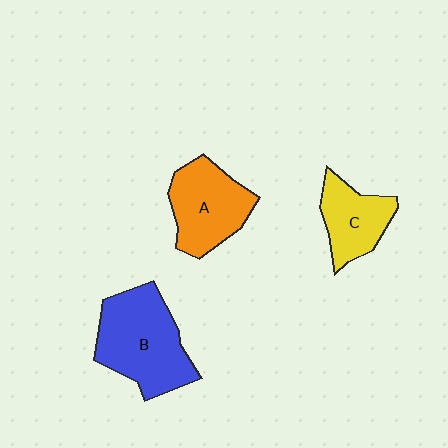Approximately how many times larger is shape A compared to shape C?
Approximately 1.3 times.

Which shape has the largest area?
Shape B (blue).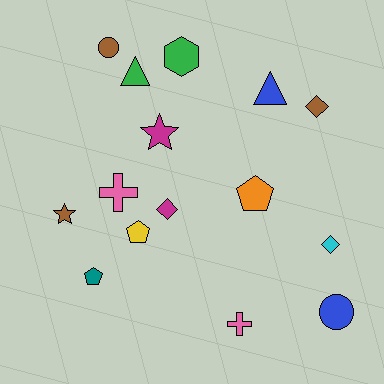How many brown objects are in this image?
There are 3 brown objects.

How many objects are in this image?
There are 15 objects.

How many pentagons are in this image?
There are 3 pentagons.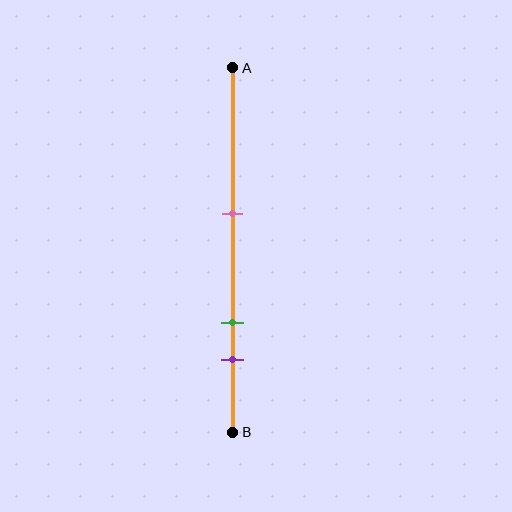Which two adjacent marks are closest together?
The green and purple marks are the closest adjacent pair.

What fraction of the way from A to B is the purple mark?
The purple mark is approximately 80% (0.8) of the way from A to B.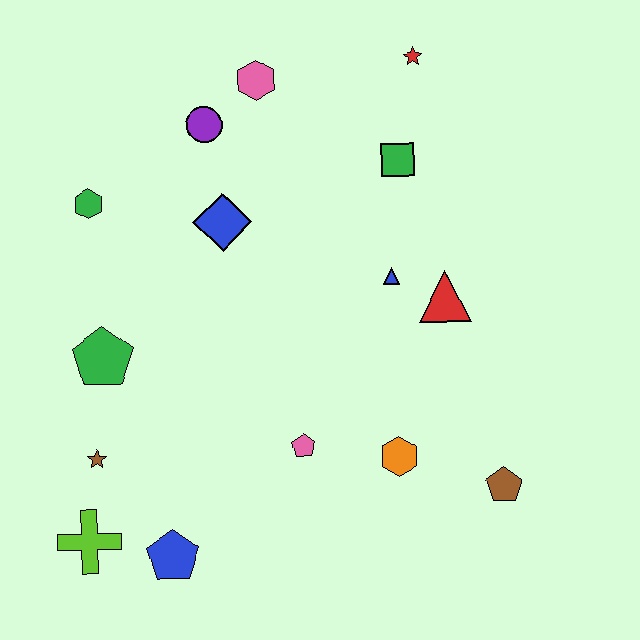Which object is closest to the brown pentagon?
The orange hexagon is closest to the brown pentagon.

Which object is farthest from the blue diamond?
The brown pentagon is farthest from the blue diamond.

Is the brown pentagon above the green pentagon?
No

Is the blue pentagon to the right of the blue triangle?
No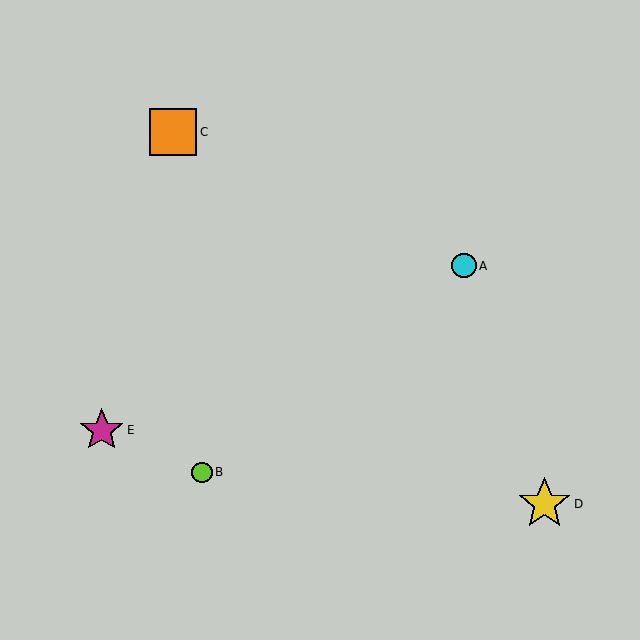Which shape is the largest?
The yellow star (labeled D) is the largest.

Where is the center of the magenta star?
The center of the magenta star is at (102, 430).